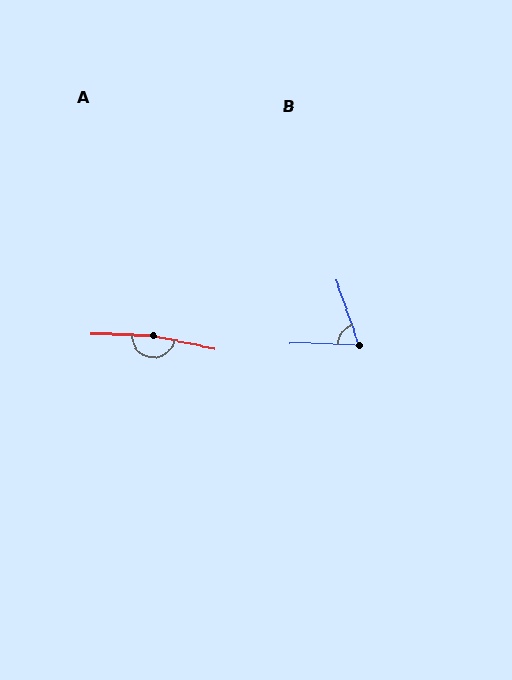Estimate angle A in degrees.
Approximately 170 degrees.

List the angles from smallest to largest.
B (70°), A (170°).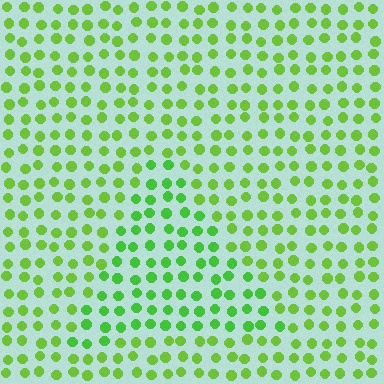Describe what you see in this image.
The image is filled with small lime elements in a uniform arrangement. A triangle-shaped region is visible where the elements are tinted to a slightly different hue, forming a subtle color boundary.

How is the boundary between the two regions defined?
The boundary is defined purely by a slight shift in hue (about 20 degrees). Spacing, size, and orientation are identical on both sides.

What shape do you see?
I see a triangle.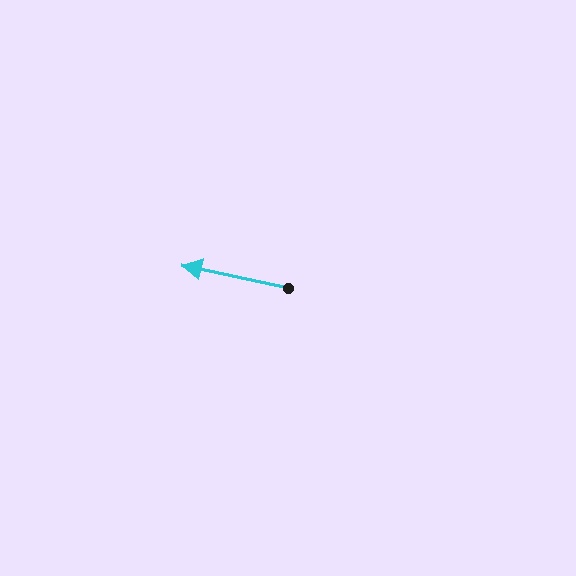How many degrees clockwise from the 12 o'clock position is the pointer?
Approximately 282 degrees.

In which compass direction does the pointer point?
West.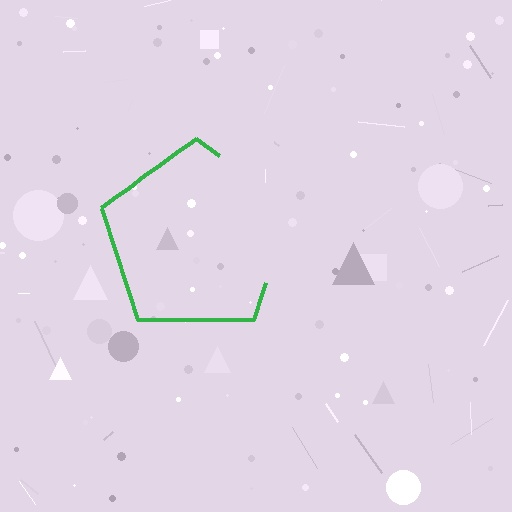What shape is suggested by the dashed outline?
The dashed outline suggests a pentagon.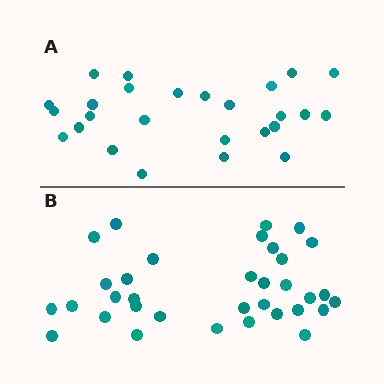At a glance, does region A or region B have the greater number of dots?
Region B (the bottom region) has more dots.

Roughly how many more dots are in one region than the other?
Region B has roughly 8 or so more dots than region A.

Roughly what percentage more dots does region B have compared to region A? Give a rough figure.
About 30% more.